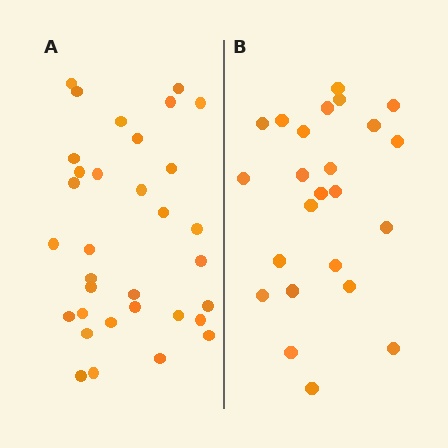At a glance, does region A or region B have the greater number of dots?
Region A (the left region) has more dots.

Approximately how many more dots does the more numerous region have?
Region A has roughly 8 or so more dots than region B.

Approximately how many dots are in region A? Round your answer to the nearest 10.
About 30 dots. (The exact count is 33, which rounds to 30.)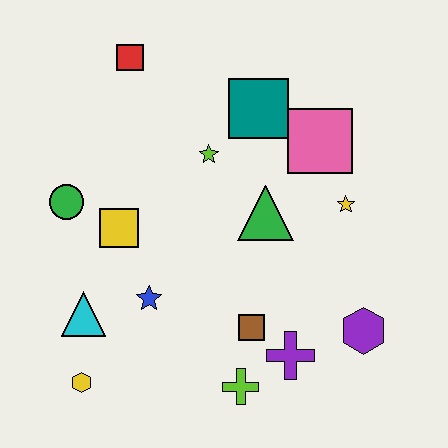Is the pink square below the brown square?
No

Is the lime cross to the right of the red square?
Yes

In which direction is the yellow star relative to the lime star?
The yellow star is to the right of the lime star.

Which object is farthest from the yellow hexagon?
The pink square is farthest from the yellow hexagon.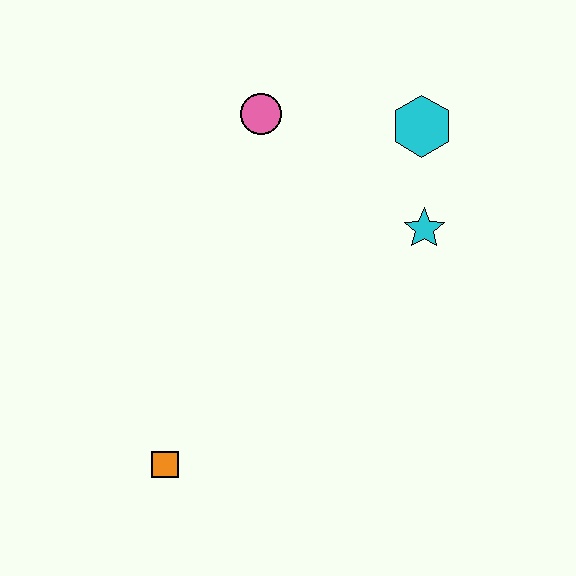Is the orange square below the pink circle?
Yes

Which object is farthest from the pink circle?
The orange square is farthest from the pink circle.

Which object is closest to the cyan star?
The cyan hexagon is closest to the cyan star.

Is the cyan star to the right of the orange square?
Yes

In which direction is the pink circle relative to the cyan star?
The pink circle is to the left of the cyan star.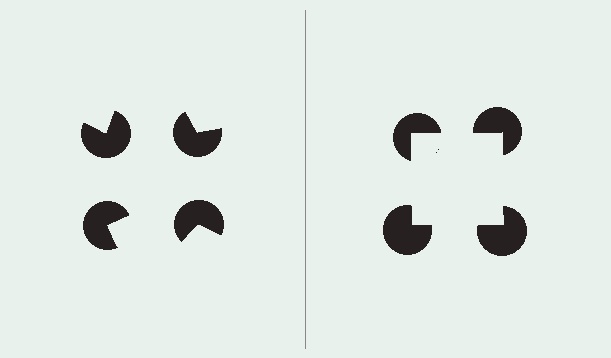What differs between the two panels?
The pac-man discs are positioned identically on both sides; only the wedge orientations differ. On the right they align to a square; on the left they are misaligned.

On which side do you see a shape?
An illusory square appears on the right side. On the left side the wedge cuts are rotated, so no coherent shape forms.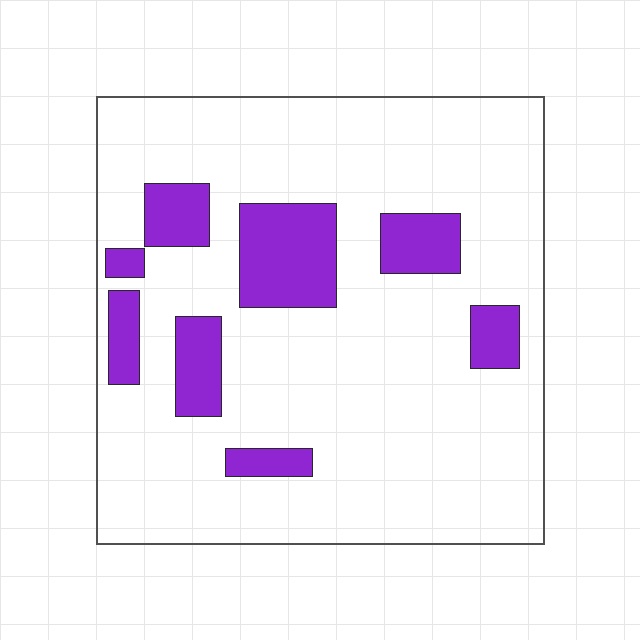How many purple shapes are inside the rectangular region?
8.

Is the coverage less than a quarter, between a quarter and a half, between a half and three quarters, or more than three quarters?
Less than a quarter.